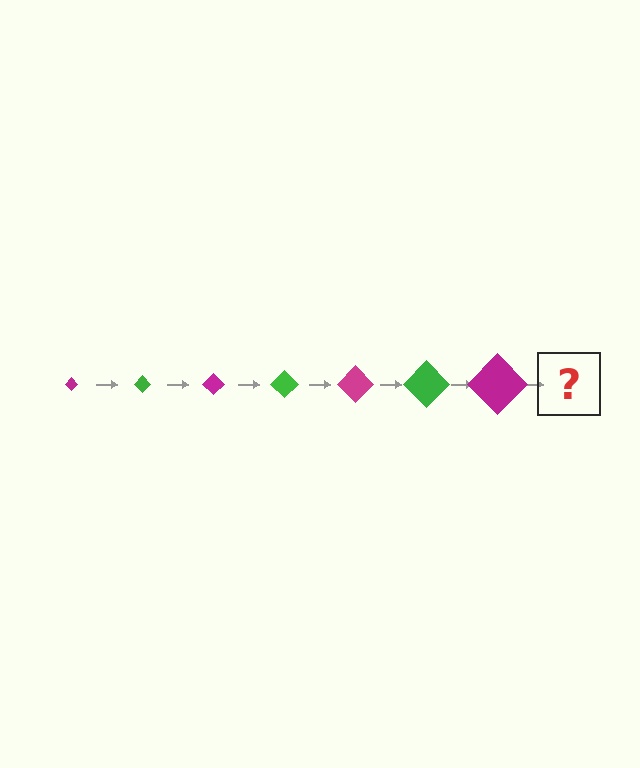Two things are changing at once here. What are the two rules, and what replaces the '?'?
The two rules are that the diamond grows larger each step and the color cycles through magenta and green. The '?' should be a green diamond, larger than the previous one.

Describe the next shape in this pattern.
It should be a green diamond, larger than the previous one.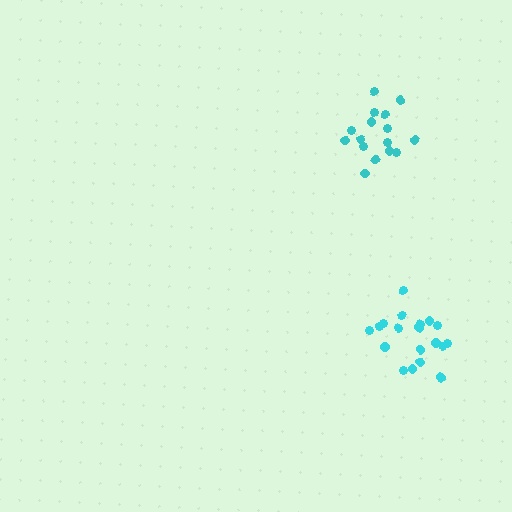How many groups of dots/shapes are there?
There are 2 groups.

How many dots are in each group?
Group 1: 19 dots, Group 2: 16 dots (35 total).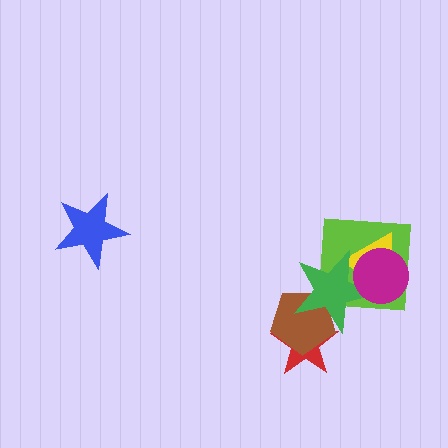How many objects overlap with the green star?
5 objects overlap with the green star.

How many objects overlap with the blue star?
0 objects overlap with the blue star.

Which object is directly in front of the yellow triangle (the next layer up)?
The green star is directly in front of the yellow triangle.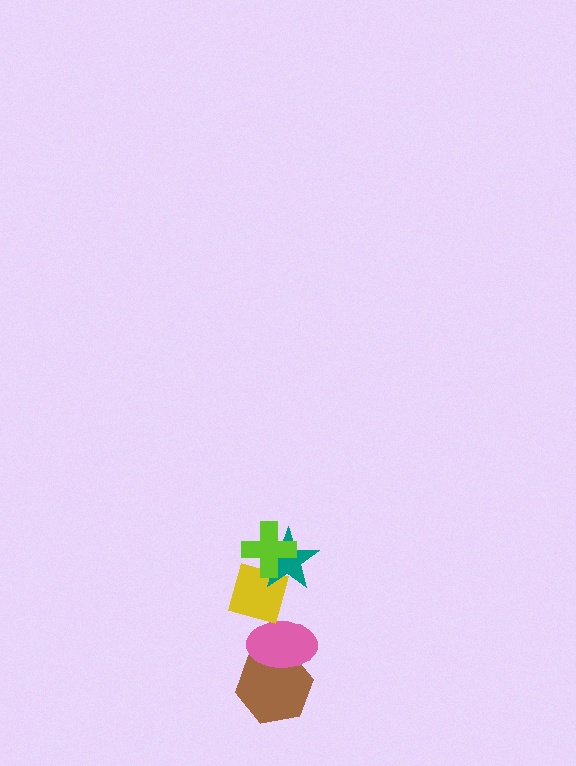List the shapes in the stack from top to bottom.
From top to bottom: the lime cross, the teal star, the yellow diamond, the pink ellipse, the brown hexagon.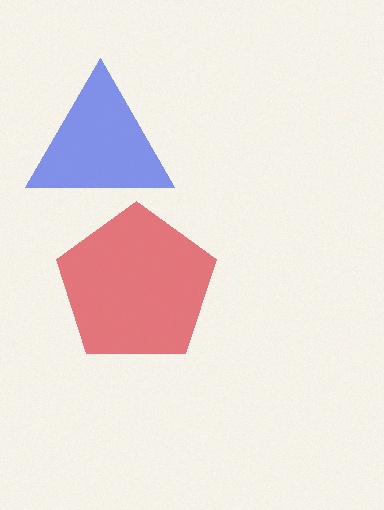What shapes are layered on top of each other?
The layered shapes are: a blue triangle, a red pentagon.